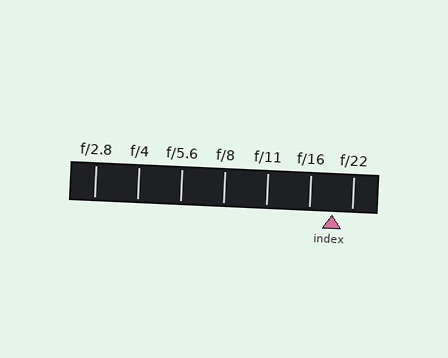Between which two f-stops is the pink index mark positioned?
The index mark is between f/16 and f/22.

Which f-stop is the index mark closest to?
The index mark is closest to f/22.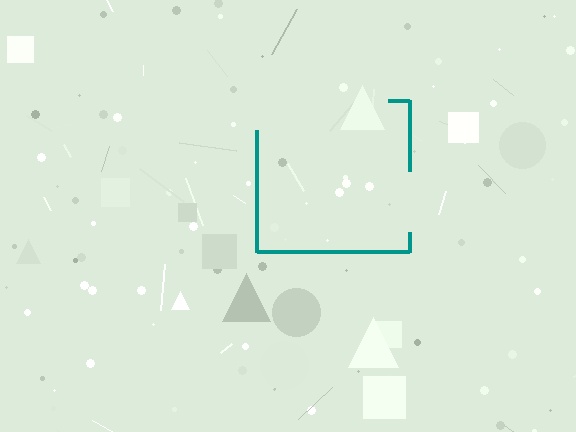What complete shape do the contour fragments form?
The contour fragments form a square.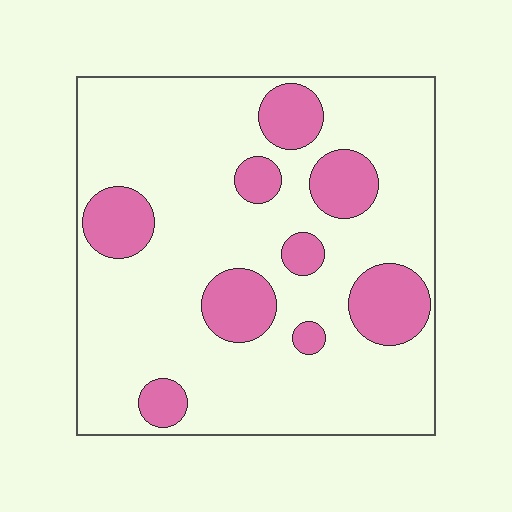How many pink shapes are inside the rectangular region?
9.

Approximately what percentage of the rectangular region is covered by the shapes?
Approximately 20%.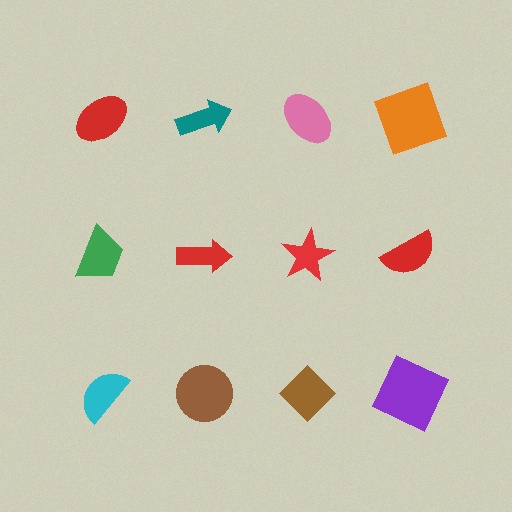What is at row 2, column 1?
A green trapezoid.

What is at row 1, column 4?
An orange square.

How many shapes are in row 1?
4 shapes.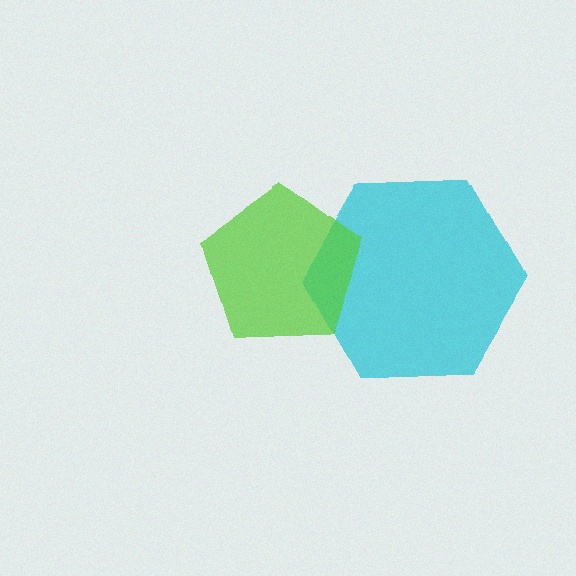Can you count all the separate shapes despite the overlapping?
Yes, there are 2 separate shapes.